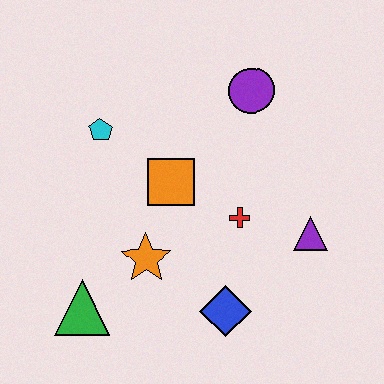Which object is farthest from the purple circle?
The green triangle is farthest from the purple circle.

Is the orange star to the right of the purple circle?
No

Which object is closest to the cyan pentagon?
The orange square is closest to the cyan pentagon.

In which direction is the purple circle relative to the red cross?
The purple circle is above the red cross.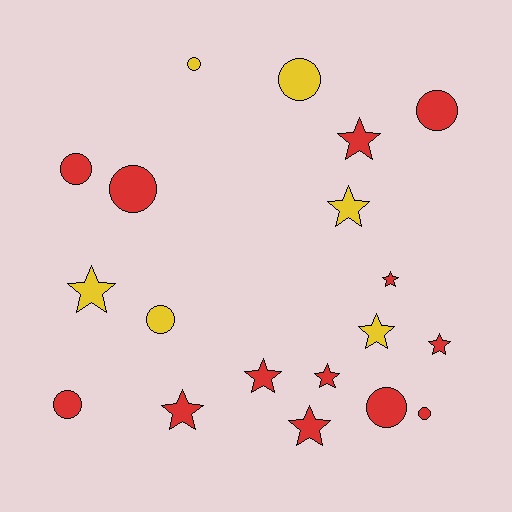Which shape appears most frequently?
Star, with 10 objects.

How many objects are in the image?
There are 19 objects.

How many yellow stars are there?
There are 3 yellow stars.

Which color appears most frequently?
Red, with 13 objects.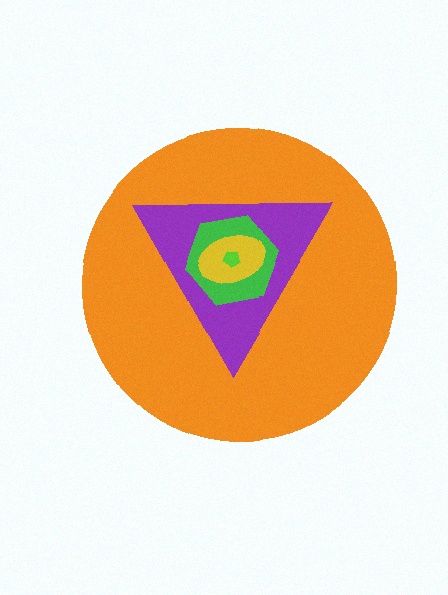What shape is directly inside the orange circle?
The purple triangle.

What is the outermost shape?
The orange circle.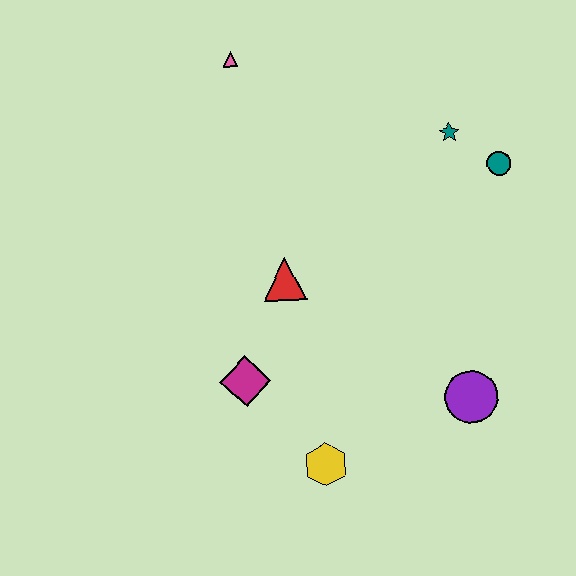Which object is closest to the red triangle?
The magenta diamond is closest to the red triangle.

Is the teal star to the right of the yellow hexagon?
Yes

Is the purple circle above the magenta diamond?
No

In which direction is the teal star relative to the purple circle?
The teal star is above the purple circle.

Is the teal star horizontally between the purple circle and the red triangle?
Yes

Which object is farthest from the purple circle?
The pink triangle is farthest from the purple circle.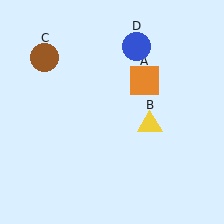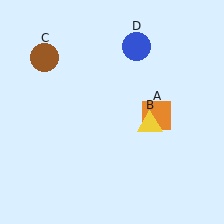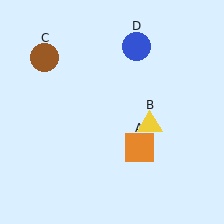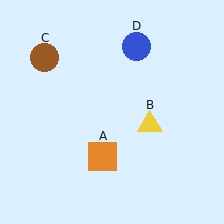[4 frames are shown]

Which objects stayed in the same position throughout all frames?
Yellow triangle (object B) and brown circle (object C) and blue circle (object D) remained stationary.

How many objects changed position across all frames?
1 object changed position: orange square (object A).